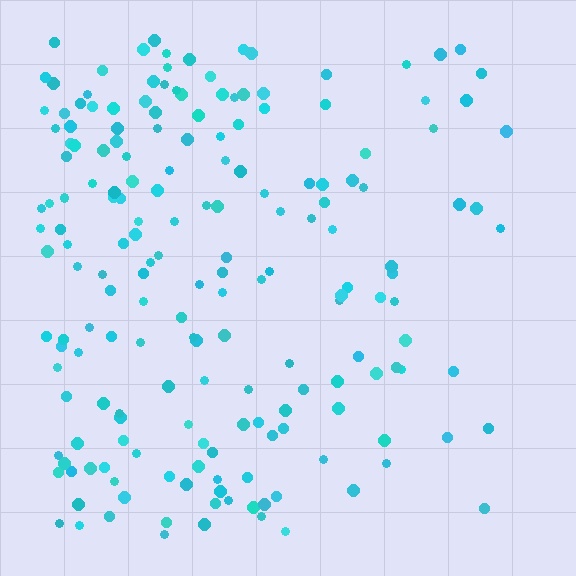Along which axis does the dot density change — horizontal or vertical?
Horizontal.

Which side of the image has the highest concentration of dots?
The left.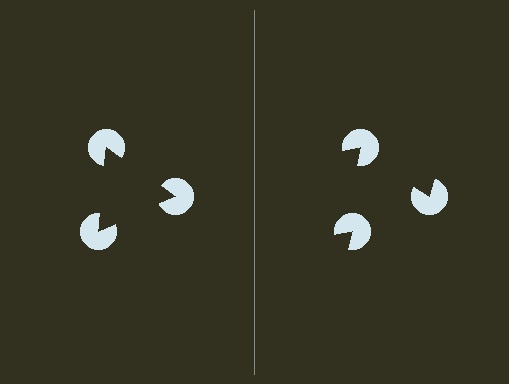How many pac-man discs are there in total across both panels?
6 — 3 on each side.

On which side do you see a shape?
An illusory triangle appears on the left side. On the right side the wedge cuts are rotated, so no coherent shape forms.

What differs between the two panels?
The pac-man discs are positioned identically on both sides; only the wedge orientations differ. On the left they align to a triangle; on the right they are misaligned.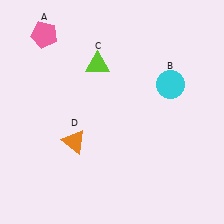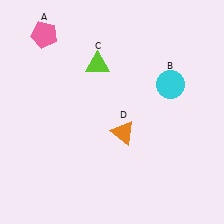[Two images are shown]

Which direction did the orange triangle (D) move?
The orange triangle (D) moved right.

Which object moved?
The orange triangle (D) moved right.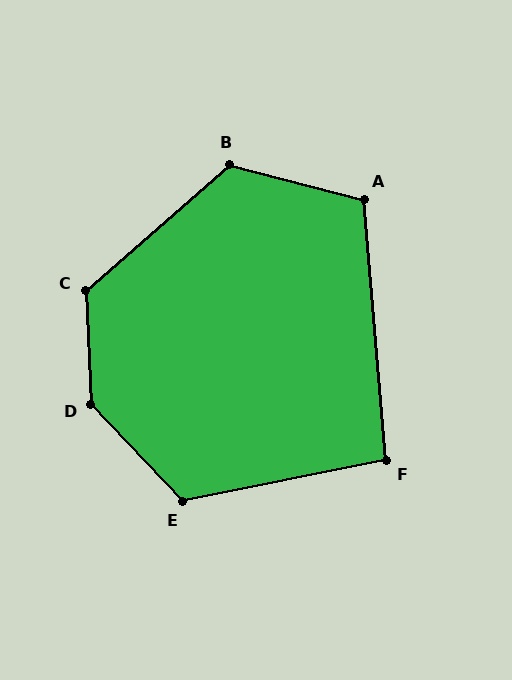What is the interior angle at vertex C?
Approximately 129 degrees (obtuse).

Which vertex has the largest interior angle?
D, at approximately 139 degrees.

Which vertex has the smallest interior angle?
F, at approximately 97 degrees.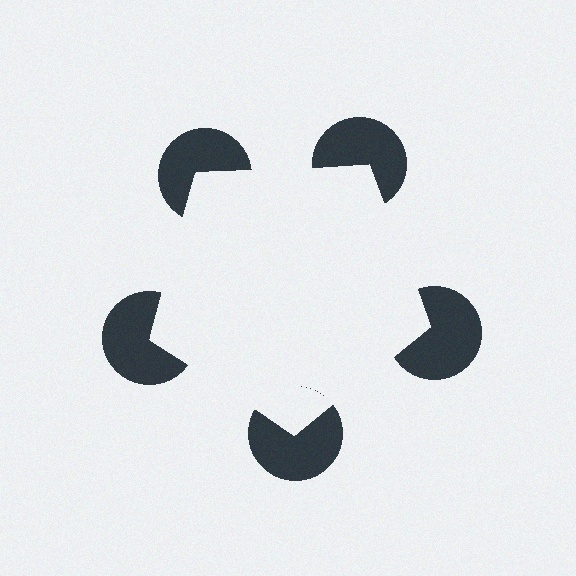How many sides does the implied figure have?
5 sides.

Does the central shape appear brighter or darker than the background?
It typically appears slightly brighter than the background, even though no actual brightness change is drawn.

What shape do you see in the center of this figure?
An illusory pentagon — its edges are inferred from the aligned wedge cuts in the pac-man discs, not physically drawn.